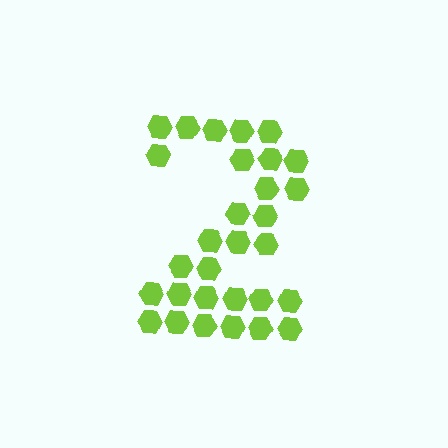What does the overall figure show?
The overall figure shows the digit 2.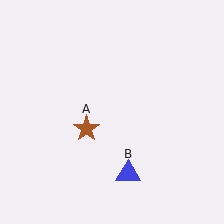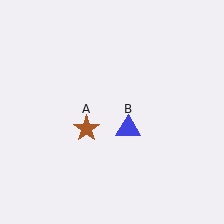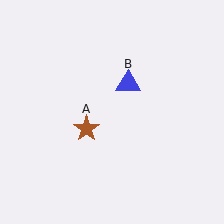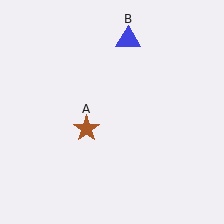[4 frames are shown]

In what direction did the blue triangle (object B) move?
The blue triangle (object B) moved up.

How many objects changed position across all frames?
1 object changed position: blue triangle (object B).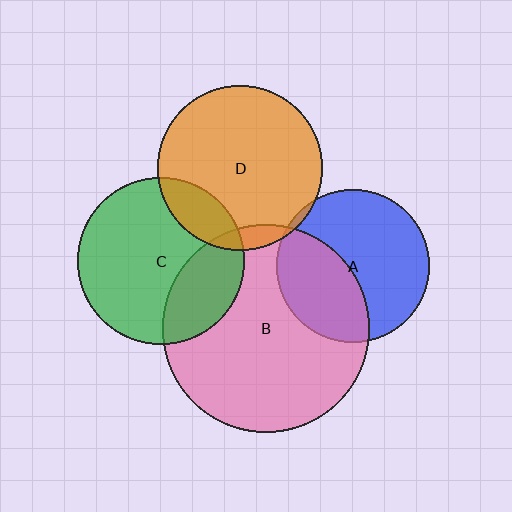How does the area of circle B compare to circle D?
Approximately 1.6 times.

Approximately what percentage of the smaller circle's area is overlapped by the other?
Approximately 5%.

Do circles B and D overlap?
Yes.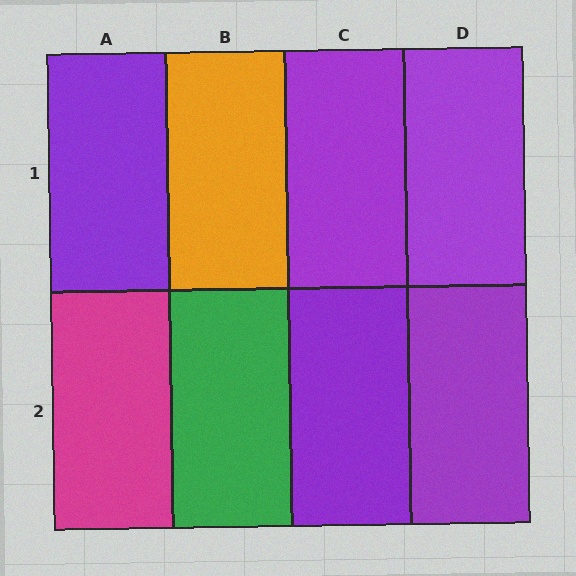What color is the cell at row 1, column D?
Purple.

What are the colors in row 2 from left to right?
Magenta, green, purple, purple.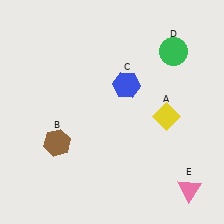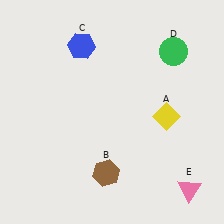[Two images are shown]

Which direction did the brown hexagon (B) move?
The brown hexagon (B) moved right.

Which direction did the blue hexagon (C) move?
The blue hexagon (C) moved left.